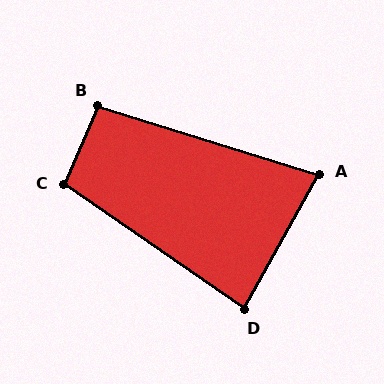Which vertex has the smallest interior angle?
A, at approximately 78 degrees.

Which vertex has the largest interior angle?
C, at approximately 102 degrees.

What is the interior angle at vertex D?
Approximately 85 degrees (acute).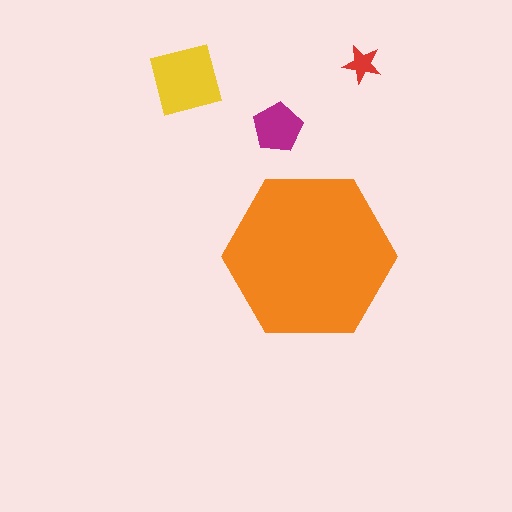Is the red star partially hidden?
No, the red star is fully visible.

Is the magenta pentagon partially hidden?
No, the magenta pentagon is fully visible.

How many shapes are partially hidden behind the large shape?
0 shapes are partially hidden.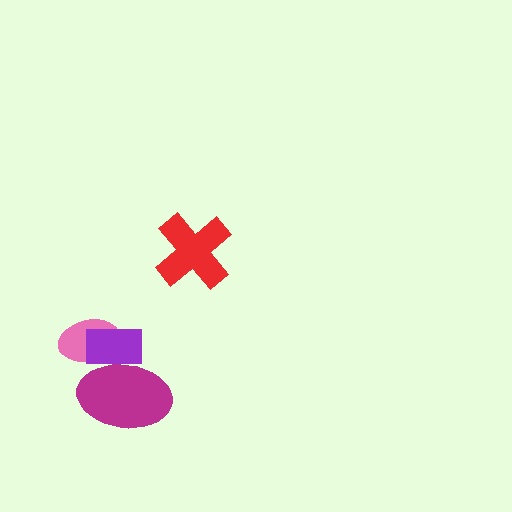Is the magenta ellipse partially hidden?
Yes, it is partially covered by another shape.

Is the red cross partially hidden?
No, no other shape covers it.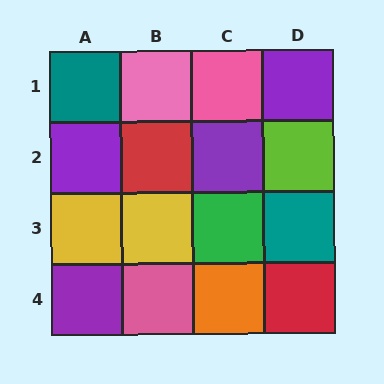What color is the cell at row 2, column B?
Red.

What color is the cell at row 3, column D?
Teal.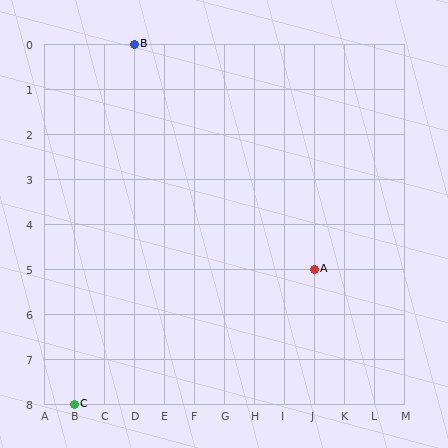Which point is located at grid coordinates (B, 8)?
Point C is at (B, 8).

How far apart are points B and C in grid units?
Points B and C are 2 columns and 8 rows apart (about 8.2 grid units diagonally).